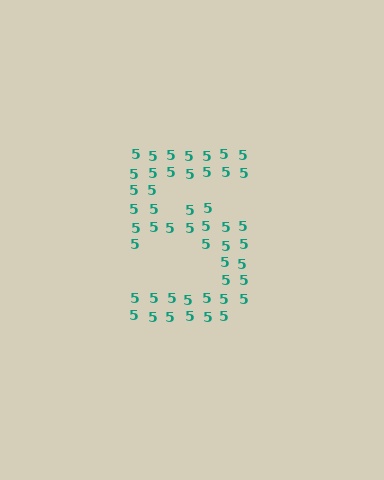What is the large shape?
The large shape is the digit 5.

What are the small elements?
The small elements are digit 5's.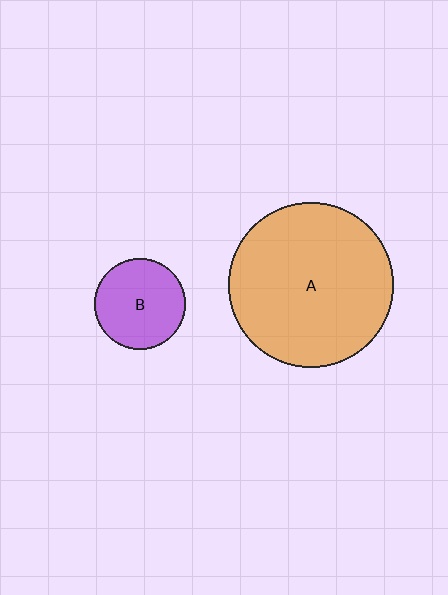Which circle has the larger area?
Circle A (orange).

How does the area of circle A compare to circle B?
Approximately 3.3 times.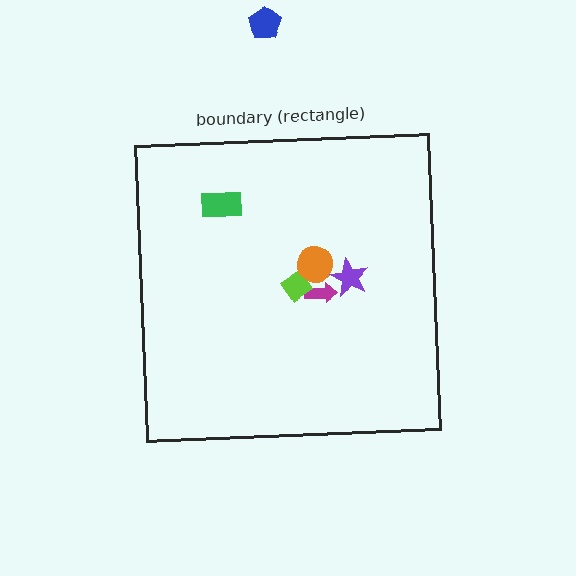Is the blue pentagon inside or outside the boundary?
Outside.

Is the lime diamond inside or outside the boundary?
Inside.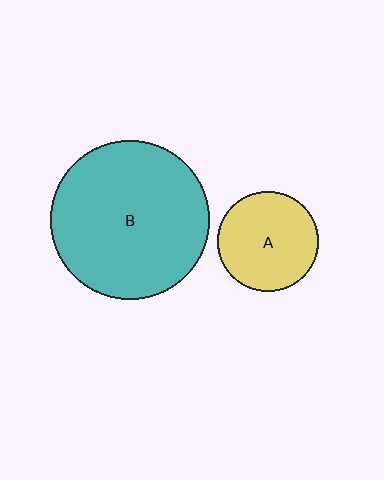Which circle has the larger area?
Circle B (teal).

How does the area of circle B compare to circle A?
Approximately 2.5 times.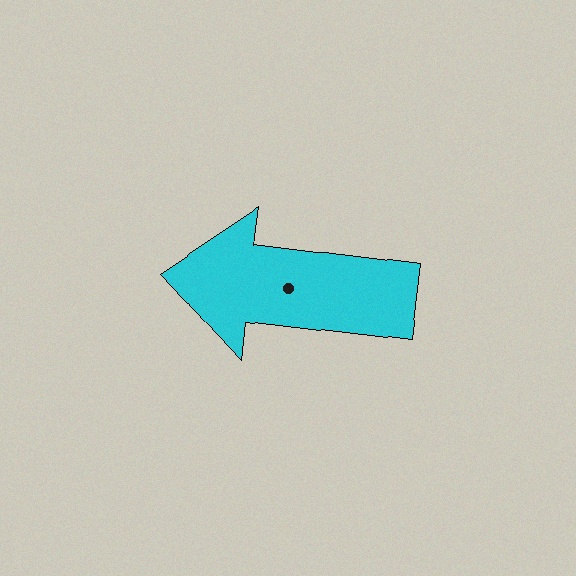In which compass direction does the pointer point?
West.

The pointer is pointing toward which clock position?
Roughly 9 o'clock.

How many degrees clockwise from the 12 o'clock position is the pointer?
Approximately 277 degrees.